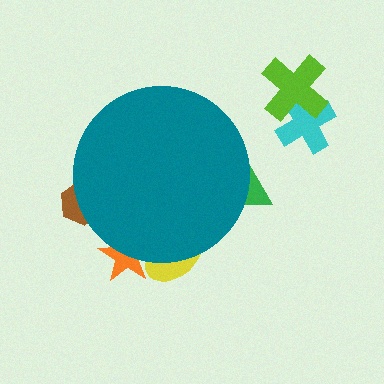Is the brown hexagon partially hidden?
Yes, the brown hexagon is partially hidden behind the teal circle.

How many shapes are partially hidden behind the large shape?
4 shapes are partially hidden.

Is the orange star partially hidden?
Yes, the orange star is partially hidden behind the teal circle.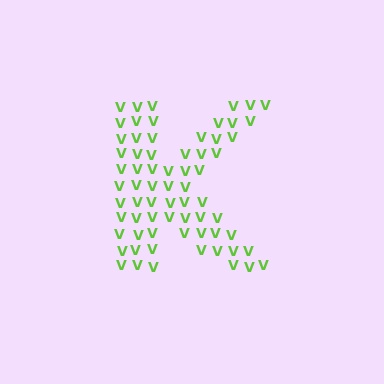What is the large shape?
The large shape is the letter K.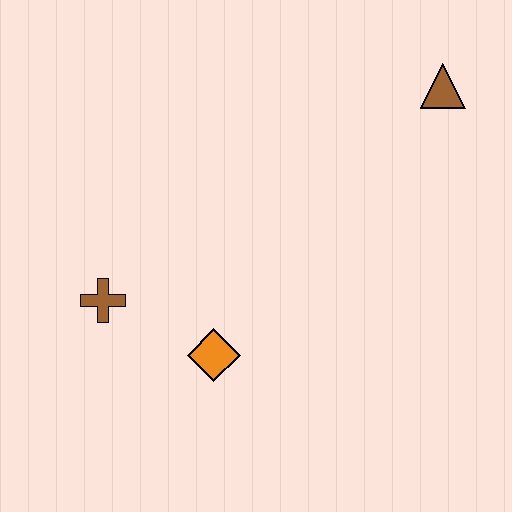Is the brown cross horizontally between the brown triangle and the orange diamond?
No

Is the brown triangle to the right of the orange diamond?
Yes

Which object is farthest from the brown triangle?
The brown cross is farthest from the brown triangle.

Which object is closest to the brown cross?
The orange diamond is closest to the brown cross.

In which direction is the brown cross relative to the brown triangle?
The brown cross is to the left of the brown triangle.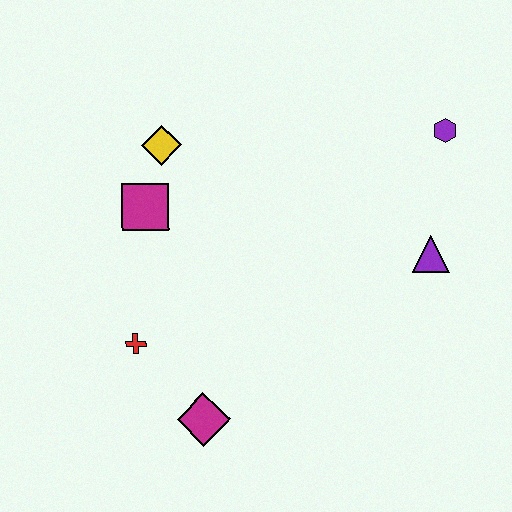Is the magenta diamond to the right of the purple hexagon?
No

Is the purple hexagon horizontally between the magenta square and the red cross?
No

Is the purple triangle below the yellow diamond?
Yes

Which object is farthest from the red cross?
The purple hexagon is farthest from the red cross.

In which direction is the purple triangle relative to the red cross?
The purple triangle is to the right of the red cross.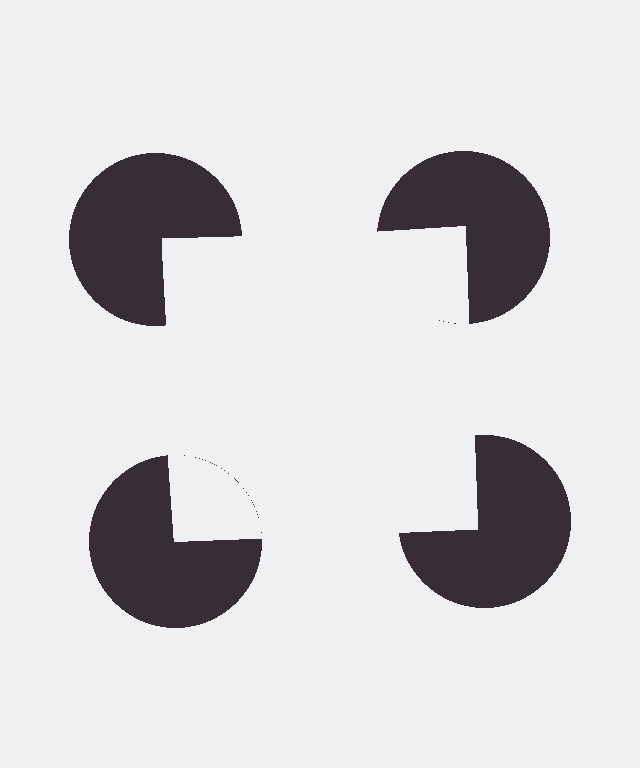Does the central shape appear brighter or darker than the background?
It typically appears slightly brighter than the background, even though no actual brightness change is drawn.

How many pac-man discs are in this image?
There are 4 — one at each vertex of the illusory square.